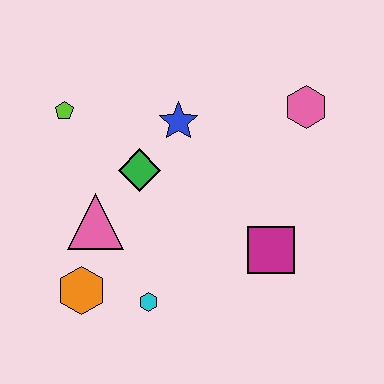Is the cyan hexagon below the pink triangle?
Yes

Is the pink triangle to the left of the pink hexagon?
Yes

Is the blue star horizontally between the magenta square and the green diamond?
Yes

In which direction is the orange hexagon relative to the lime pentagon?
The orange hexagon is below the lime pentagon.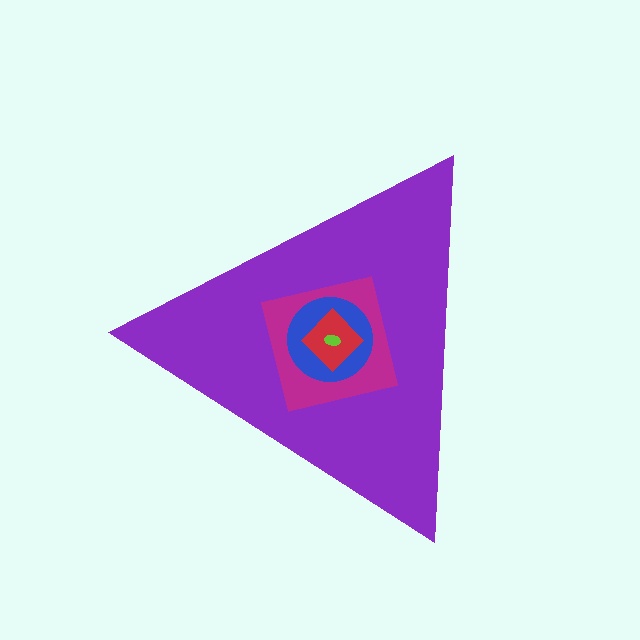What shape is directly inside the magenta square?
The blue circle.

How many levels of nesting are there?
5.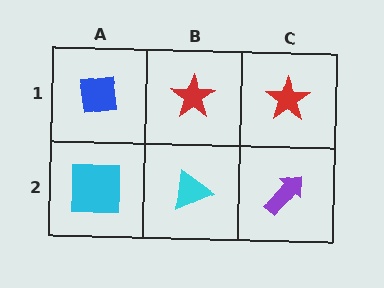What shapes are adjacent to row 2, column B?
A red star (row 1, column B), a cyan square (row 2, column A), a purple arrow (row 2, column C).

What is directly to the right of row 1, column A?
A red star.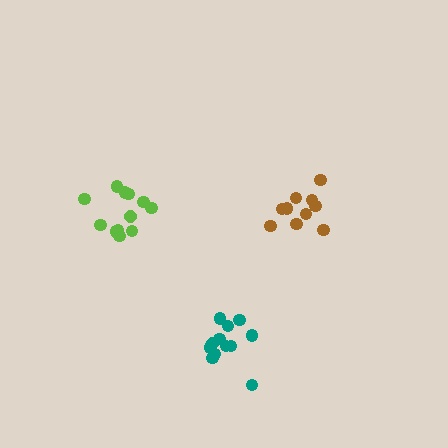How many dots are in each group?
Group 1: 12 dots, Group 2: 10 dots, Group 3: 12 dots (34 total).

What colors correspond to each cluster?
The clusters are colored: teal, brown, lime.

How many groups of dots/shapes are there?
There are 3 groups.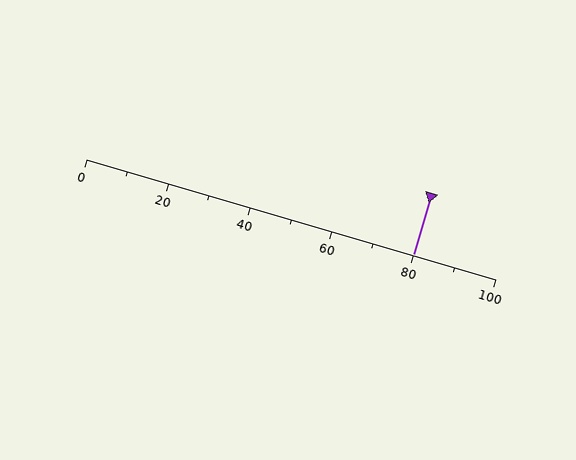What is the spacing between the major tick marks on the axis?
The major ticks are spaced 20 apart.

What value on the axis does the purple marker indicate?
The marker indicates approximately 80.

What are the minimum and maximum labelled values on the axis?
The axis runs from 0 to 100.